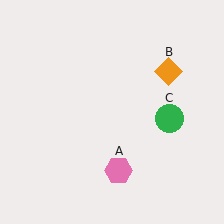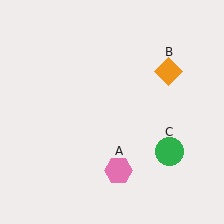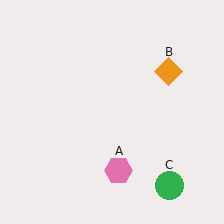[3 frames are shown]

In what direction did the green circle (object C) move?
The green circle (object C) moved down.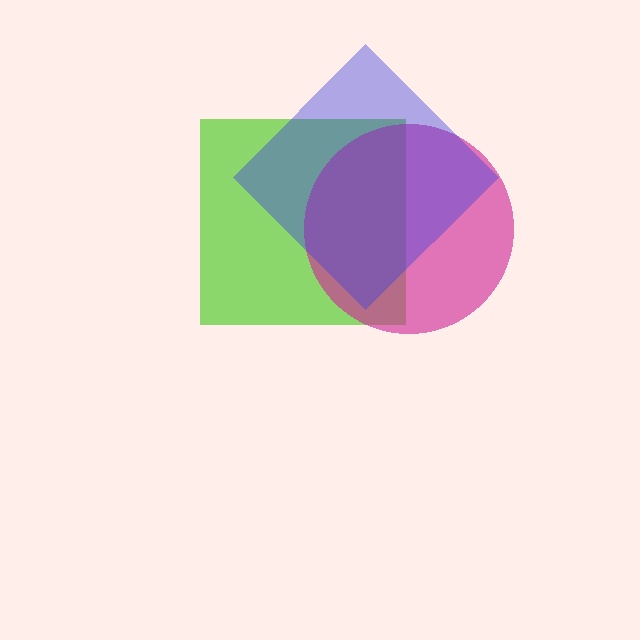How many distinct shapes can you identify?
There are 3 distinct shapes: a lime square, a magenta circle, a blue diamond.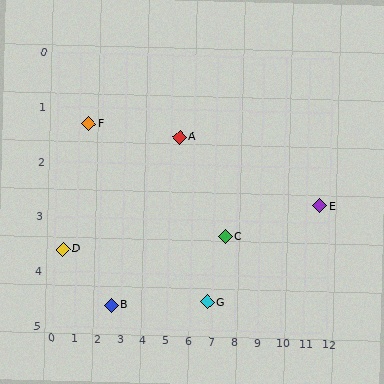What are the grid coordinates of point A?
Point A is at approximately (5.4, 1.5).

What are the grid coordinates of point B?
Point B is at approximately (2.6, 4.6).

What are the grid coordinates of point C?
Point C is at approximately (7.5, 3.3).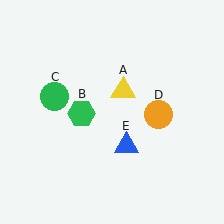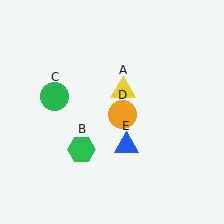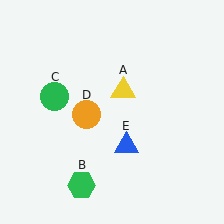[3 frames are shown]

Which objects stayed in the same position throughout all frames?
Yellow triangle (object A) and green circle (object C) and blue triangle (object E) remained stationary.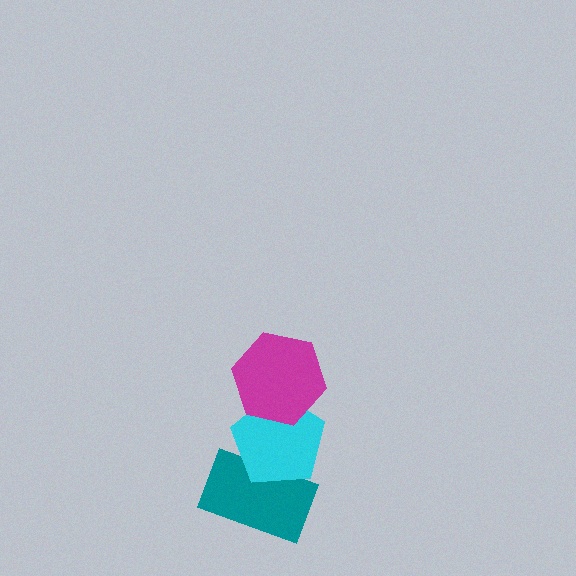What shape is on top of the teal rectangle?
The cyan pentagon is on top of the teal rectangle.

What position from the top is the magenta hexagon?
The magenta hexagon is 1st from the top.